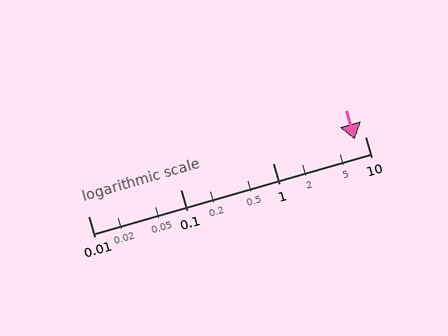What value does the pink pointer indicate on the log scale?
The pointer indicates approximately 7.7.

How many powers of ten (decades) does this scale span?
The scale spans 3 decades, from 0.01 to 10.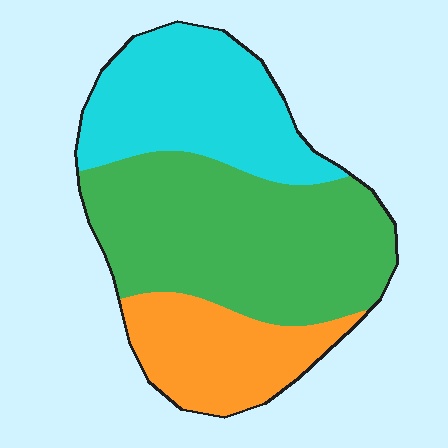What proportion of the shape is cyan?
Cyan covers roughly 30% of the shape.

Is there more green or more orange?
Green.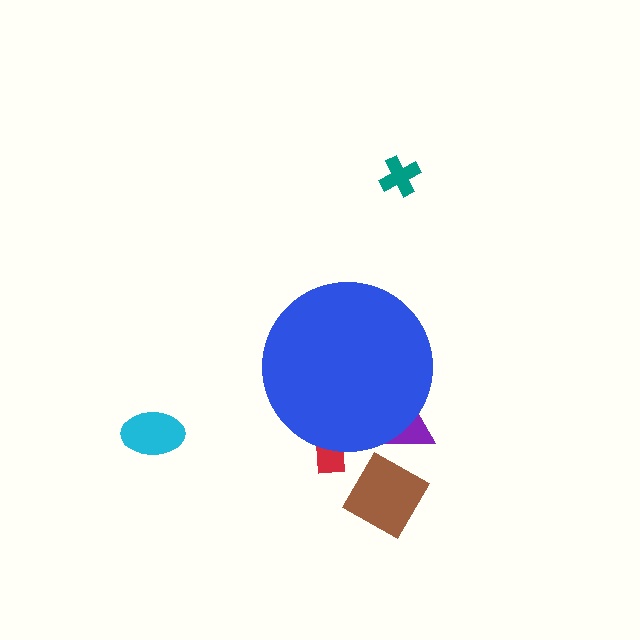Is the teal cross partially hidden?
No, the teal cross is fully visible.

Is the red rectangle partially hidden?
Yes, the red rectangle is partially hidden behind the blue circle.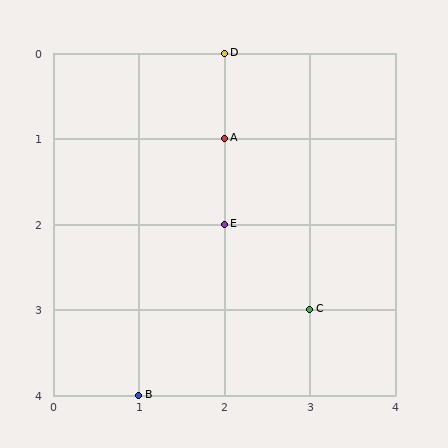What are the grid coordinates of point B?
Point B is at grid coordinates (1, 4).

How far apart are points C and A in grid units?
Points C and A are 1 column and 2 rows apart (about 2.2 grid units diagonally).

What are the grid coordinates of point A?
Point A is at grid coordinates (2, 1).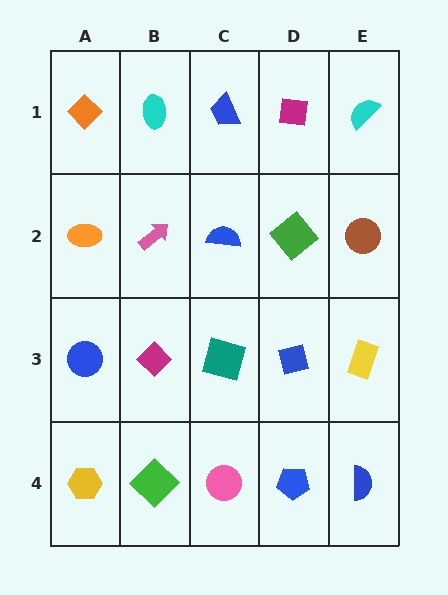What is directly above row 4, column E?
A yellow rectangle.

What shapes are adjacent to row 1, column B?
A pink arrow (row 2, column B), an orange diamond (row 1, column A), a blue trapezoid (row 1, column C).